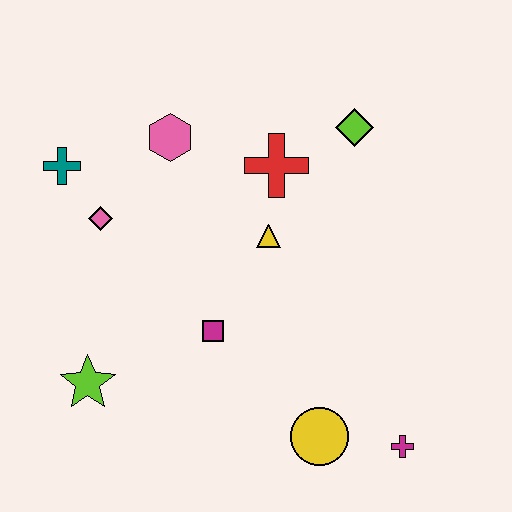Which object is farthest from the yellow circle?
The teal cross is farthest from the yellow circle.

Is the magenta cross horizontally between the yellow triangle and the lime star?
No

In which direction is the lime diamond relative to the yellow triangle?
The lime diamond is above the yellow triangle.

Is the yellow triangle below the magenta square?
No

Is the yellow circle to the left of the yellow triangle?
No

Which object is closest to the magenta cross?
The yellow circle is closest to the magenta cross.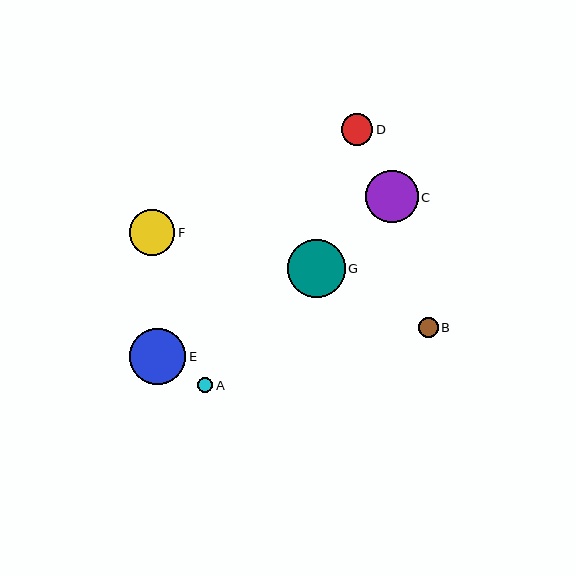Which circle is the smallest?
Circle A is the smallest with a size of approximately 15 pixels.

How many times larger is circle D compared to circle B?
Circle D is approximately 1.6 times the size of circle B.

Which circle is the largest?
Circle G is the largest with a size of approximately 57 pixels.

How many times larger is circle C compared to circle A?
Circle C is approximately 3.5 times the size of circle A.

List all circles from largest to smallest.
From largest to smallest: G, E, C, F, D, B, A.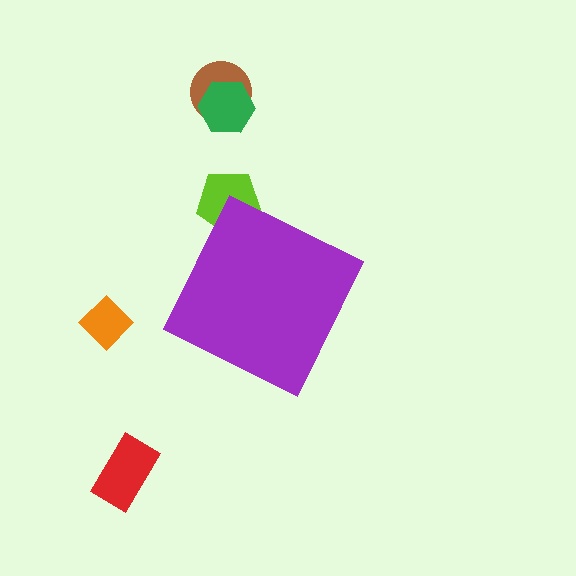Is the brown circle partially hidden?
No, the brown circle is fully visible.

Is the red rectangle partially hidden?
No, the red rectangle is fully visible.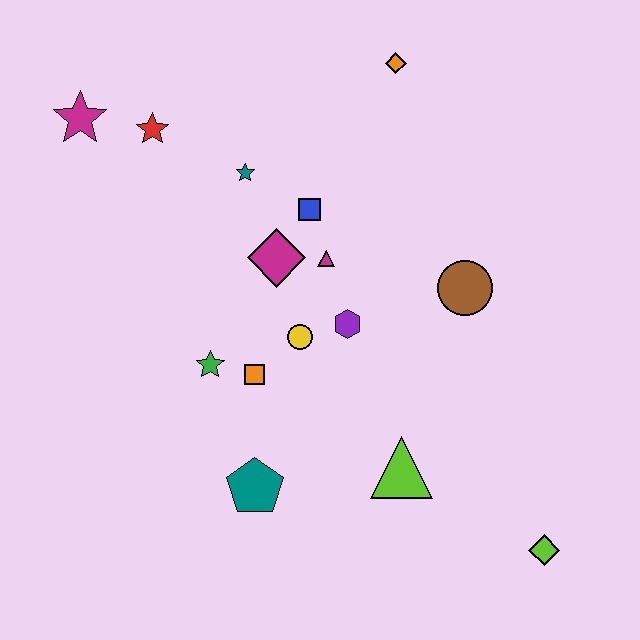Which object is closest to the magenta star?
The red star is closest to the magenta star.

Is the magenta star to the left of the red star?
Yes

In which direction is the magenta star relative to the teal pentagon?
The magenta star is above the teal pentagon.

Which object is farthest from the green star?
The lime diamond is farthest from the green star.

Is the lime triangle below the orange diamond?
Yes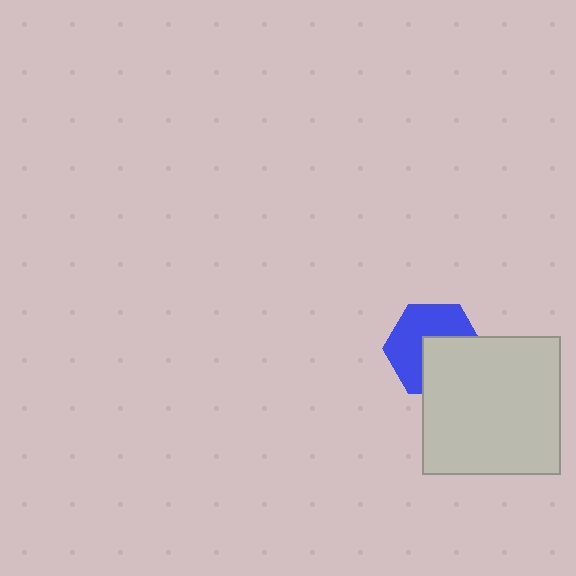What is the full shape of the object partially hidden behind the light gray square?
The partially hidden object is a blue hexagon.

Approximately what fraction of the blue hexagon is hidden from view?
Roughly 44% of the blue hexagon is hidden behind the light gray square.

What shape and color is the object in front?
The object in front is a light gray square.